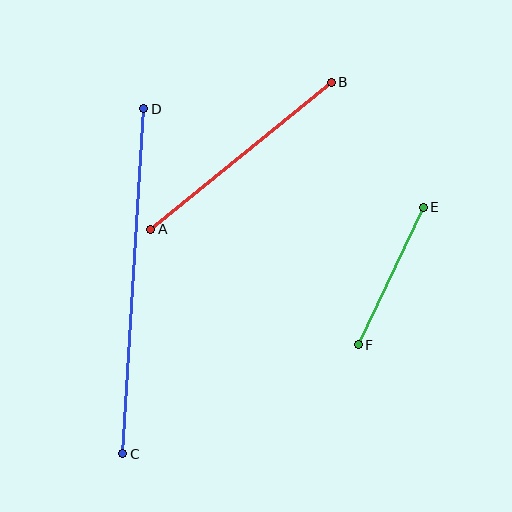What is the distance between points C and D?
The distance is approximately 346 pixels.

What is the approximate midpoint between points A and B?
The midpoint is at approximately (241, 156) pixels.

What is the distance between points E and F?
The distance is approximately 152 pixels.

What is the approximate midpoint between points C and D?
The midpoint is at approximately (133, 281) pixels.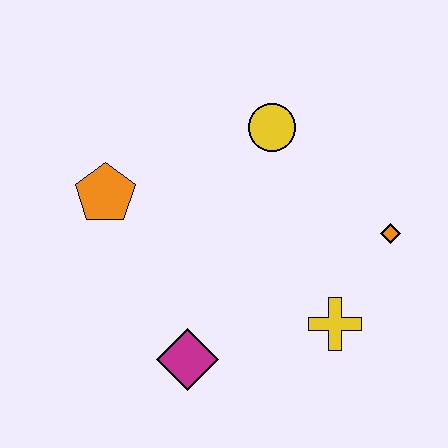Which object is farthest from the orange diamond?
The orange pentagon is farthest from the orange diamond.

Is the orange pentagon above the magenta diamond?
Yes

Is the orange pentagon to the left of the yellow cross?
Yes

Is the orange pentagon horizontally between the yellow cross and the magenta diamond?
No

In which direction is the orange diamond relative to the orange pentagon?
The orange diamond is to the right of the orange pentagon.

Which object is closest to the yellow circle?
The orange diamond is closest to the yellow circle.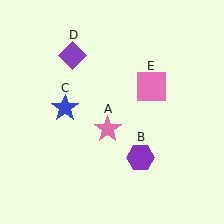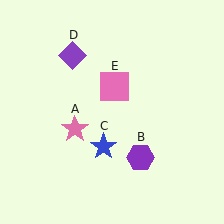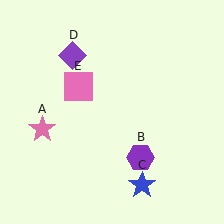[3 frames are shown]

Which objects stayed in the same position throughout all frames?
Purple hexagon (object B) and purple diamond (object D) remained stationary.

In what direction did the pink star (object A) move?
The pink star (object A) moved left.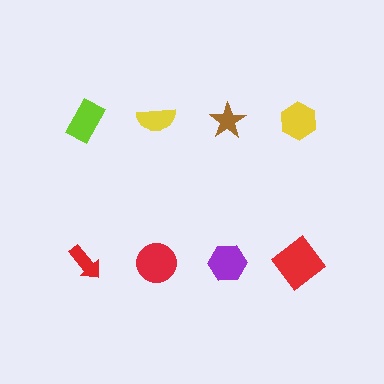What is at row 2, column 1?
A red arrow.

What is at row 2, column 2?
A red circle.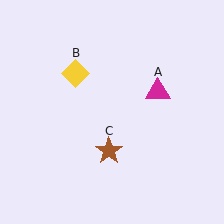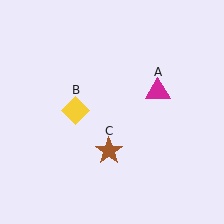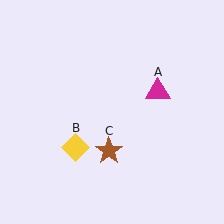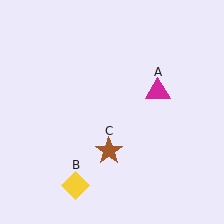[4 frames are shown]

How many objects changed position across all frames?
1 object changed position: yellow diamond (object B).